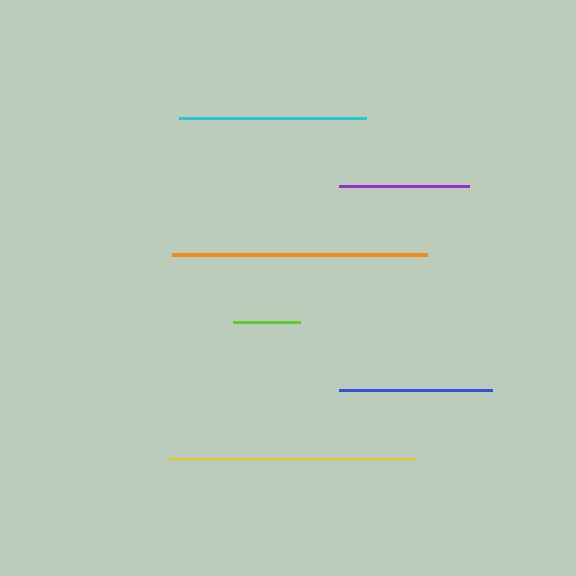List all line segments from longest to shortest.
From longest to shortest: orange, yellow, cyan, blue, purple, lime.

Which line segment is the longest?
The orange line is the longest at approximately 255 pixels.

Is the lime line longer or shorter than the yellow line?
The yellow line is longer than the lime line.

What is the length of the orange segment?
The orange segment is approximately 255 pixels long.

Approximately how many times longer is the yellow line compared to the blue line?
The yellow line is approximately 1.6 times the length of the blue line.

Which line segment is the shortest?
The lime line is the shortest at approximately 67 pixels.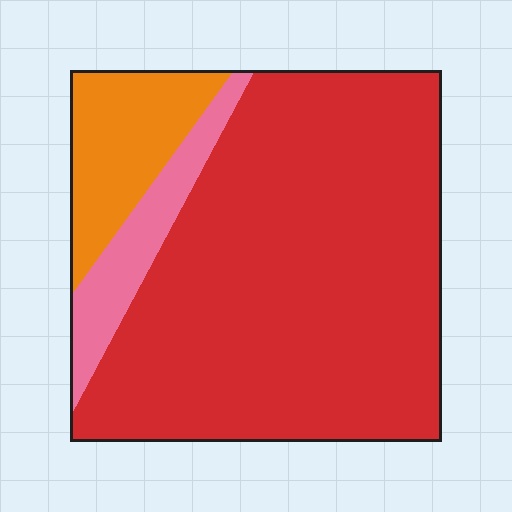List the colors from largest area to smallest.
From largest to smallest: red, orange, pink.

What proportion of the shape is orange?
Orange covers 13% of the shape.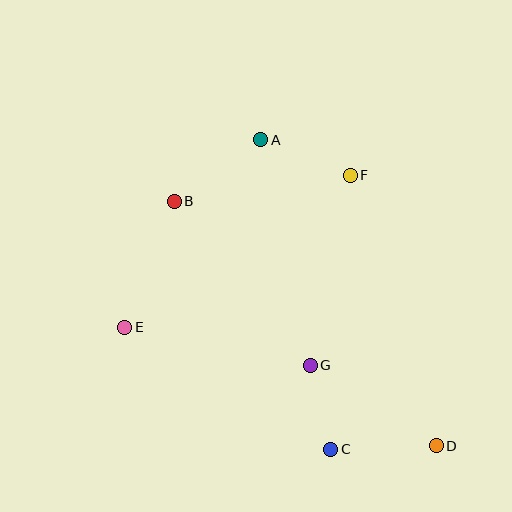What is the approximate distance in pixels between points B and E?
The distance between B and E is approximately 135 pixels.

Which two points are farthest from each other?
Points B and D are farthest from each other.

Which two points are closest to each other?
Points C and G are closest to each other.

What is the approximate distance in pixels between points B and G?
The distance between B and G is approximately 213 pixels.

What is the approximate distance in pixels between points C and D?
The distance between C and D is approximately 105 pixels.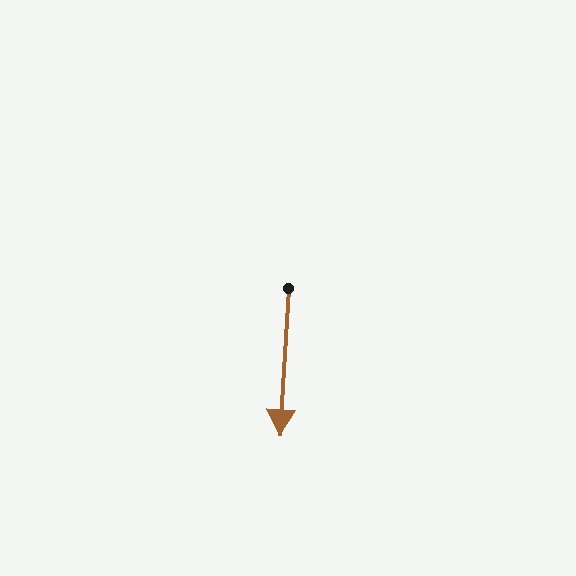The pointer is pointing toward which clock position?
Roughly 6 o'clock.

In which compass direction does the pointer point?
South.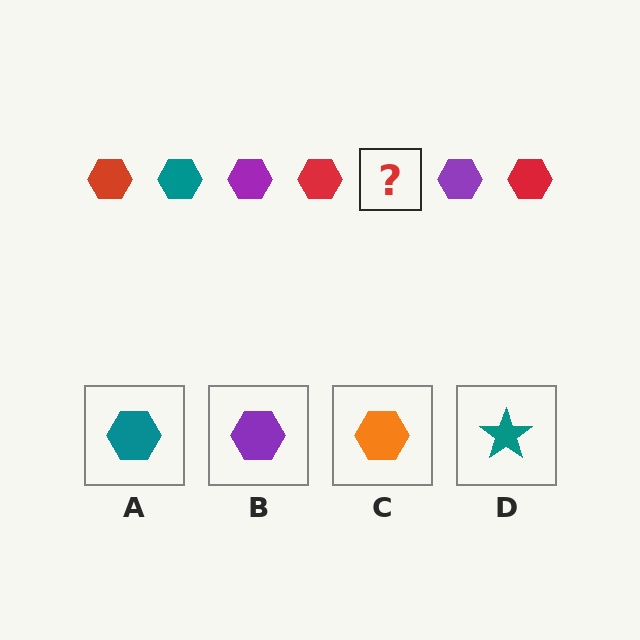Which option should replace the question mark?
Option A.